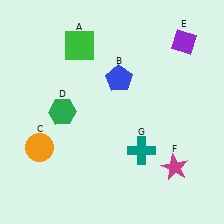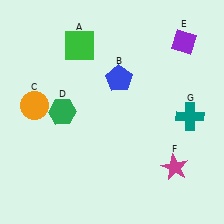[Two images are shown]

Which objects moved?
The objects that moved are: the orange circle (C), the teal cross (G).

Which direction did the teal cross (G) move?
The teal cross (G) moved right.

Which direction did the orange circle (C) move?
The orange circle (C) moved up.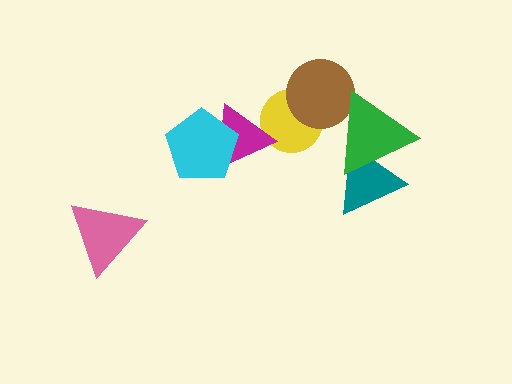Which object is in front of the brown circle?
The green triangle is in front of the brown circle.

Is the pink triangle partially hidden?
No, no other shape covers it.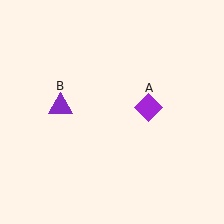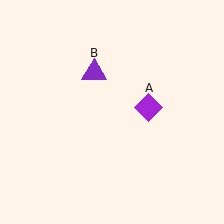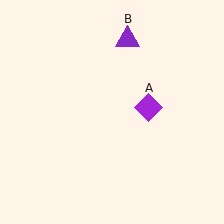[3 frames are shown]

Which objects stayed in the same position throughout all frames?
Purple diamond (object A) remained stationary.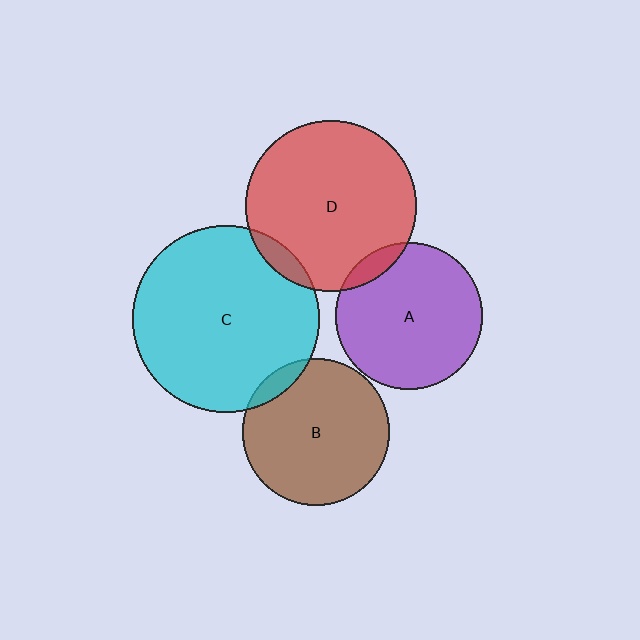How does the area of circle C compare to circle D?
Approximately 1.2 times.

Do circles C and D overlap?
Yes.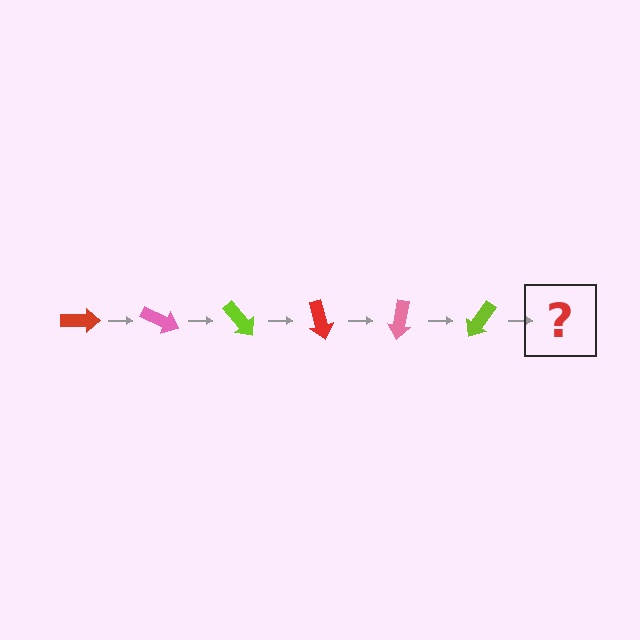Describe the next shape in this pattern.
It should be a red arrow, rotated 150 degrees from the start.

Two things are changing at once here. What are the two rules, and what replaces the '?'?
The two rules are that it rotates 25 degrees each step and the color cycles through red, pink, and lime. The '?' should be a red arrow, rotated 150 degrees from the start.